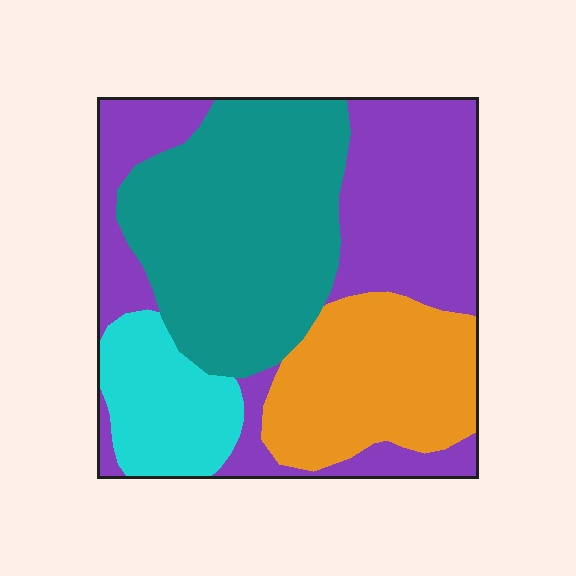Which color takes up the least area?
Cyan, at roughly 10%.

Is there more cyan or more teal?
Teal.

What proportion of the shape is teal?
Teal covers 33% of the shape.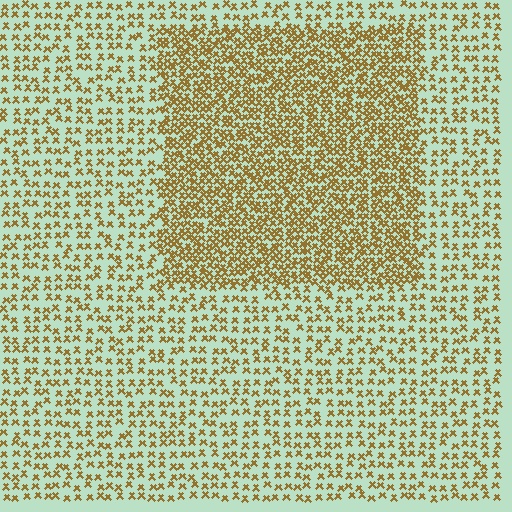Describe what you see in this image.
The image contains small brown elements arranged at two different densities. A rectangle-shaped region is visible where the elements are more densely packed than the surrounding area.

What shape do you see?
I see a rectangle.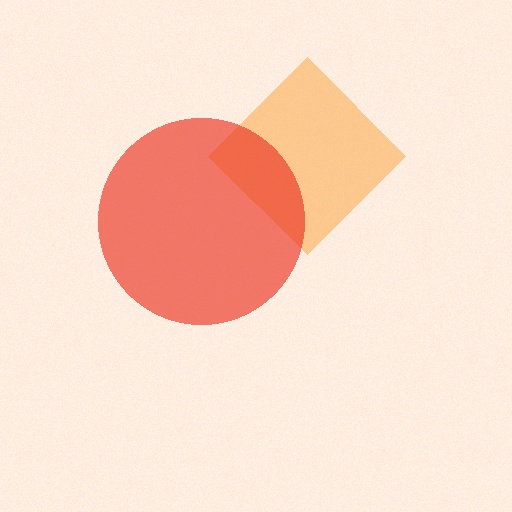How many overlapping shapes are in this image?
There are 2 overlapping shapes in the image.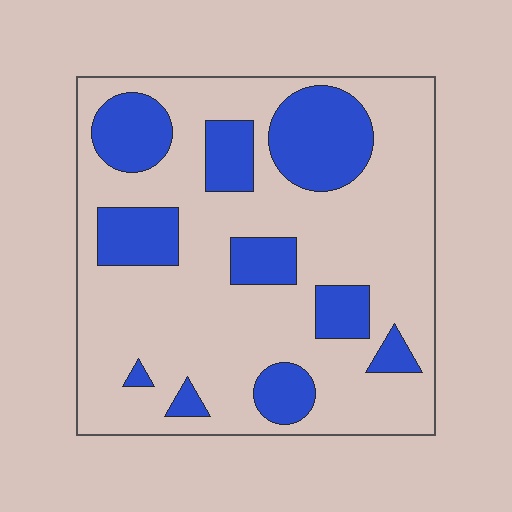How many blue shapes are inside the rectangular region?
10.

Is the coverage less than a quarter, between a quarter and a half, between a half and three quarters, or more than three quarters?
Between a quarter and a half.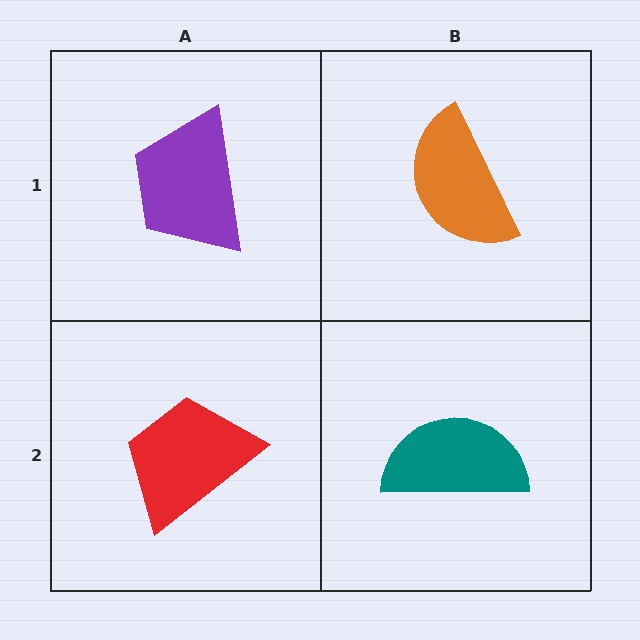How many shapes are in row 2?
2 shapes.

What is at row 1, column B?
An orange semicircle.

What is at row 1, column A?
A purple trapezoid.